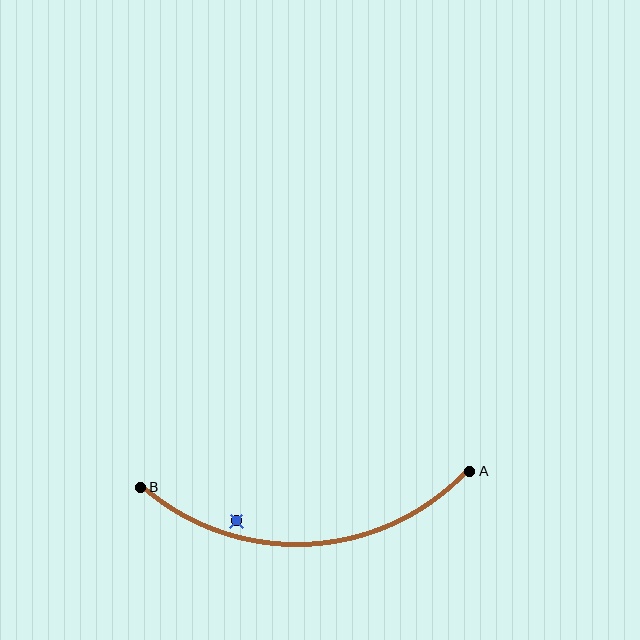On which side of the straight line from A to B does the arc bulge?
The arc bulges below the straight line connecting A and B.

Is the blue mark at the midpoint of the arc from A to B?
No — the blue mark does not lie on the arc at all. It sits slightly inside the curve.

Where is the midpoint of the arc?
The arc midpoint is the point on the curve farthest from the straight line joining A and B. It sits below that line.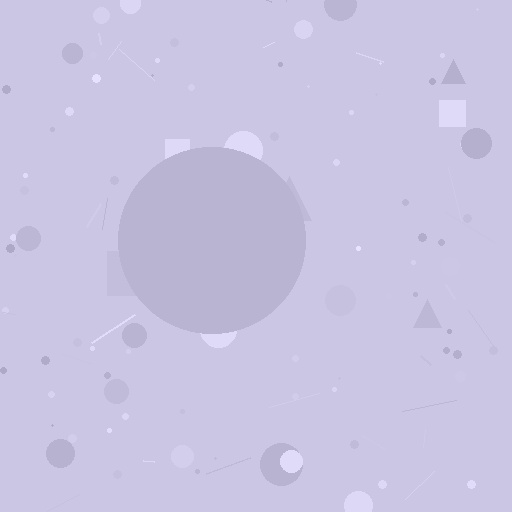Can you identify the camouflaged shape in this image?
The camouflaged shape is a circle.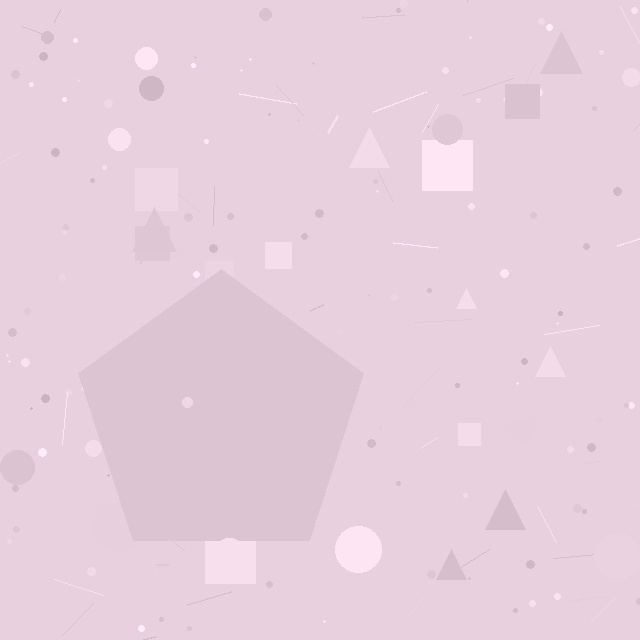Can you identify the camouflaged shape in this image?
The camouflaged shape is a pentagon.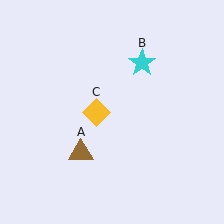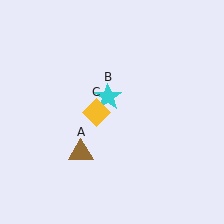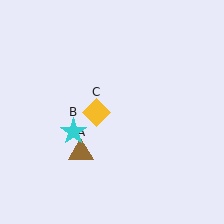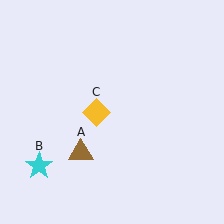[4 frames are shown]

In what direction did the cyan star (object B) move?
The cyan star (object B) moved down and to the left.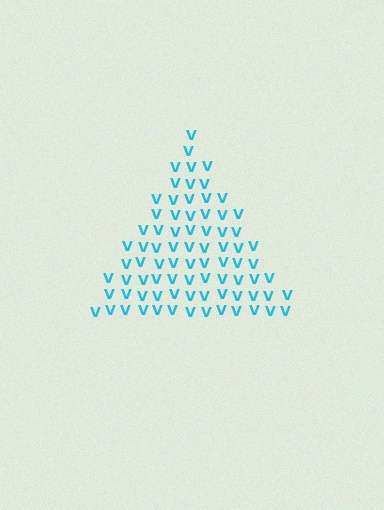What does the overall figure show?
The overall figure shows a triangle.